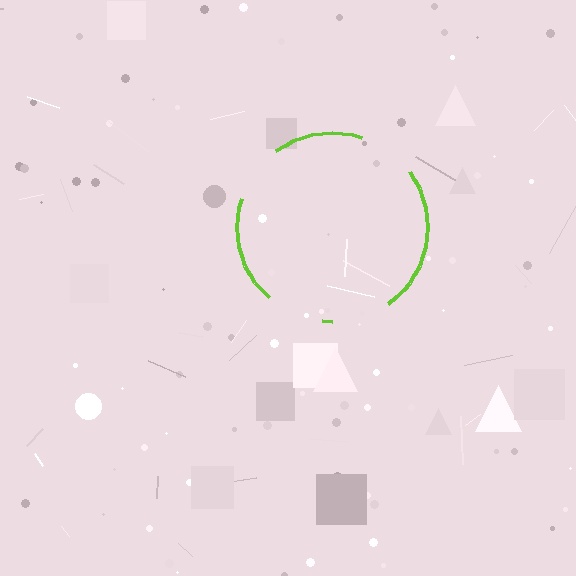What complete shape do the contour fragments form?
The contour fragments form a circle.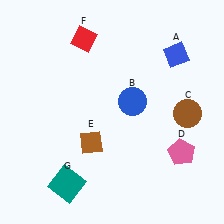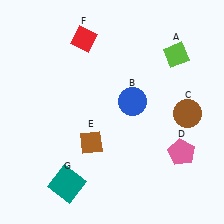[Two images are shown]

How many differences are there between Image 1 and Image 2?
There is 1 difference between the two images.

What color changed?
The diamond (A) changed from blue in Image 1 to lime in Image 2.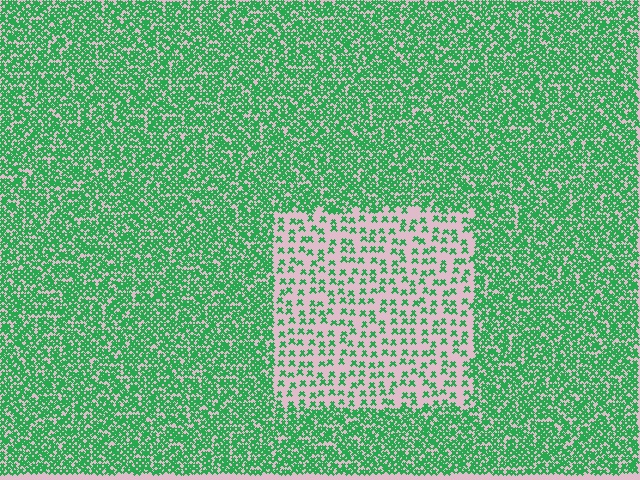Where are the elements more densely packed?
The elements are more densely packed outside the rectangle boundary.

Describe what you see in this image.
The image contains small green elements arranged at two different densities. A rectangle-shaped region is visible where the elements are less densely packed than the surrounding area.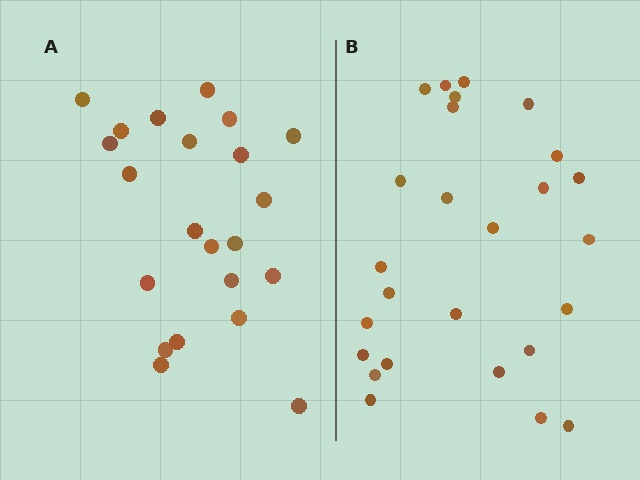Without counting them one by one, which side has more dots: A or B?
Region B (the right region) has more dots.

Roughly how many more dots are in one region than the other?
Region B has about 4 more dots than region A.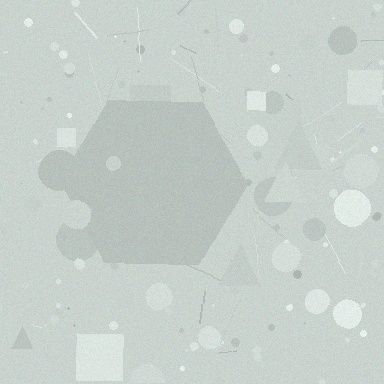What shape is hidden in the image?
A hexagon is hidden in the image.